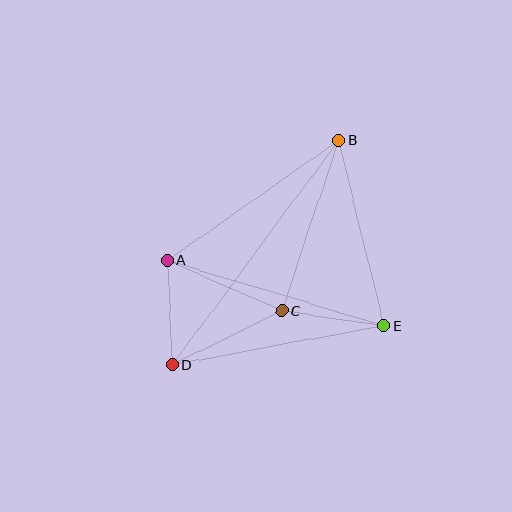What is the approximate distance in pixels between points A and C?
The distance between A and C is approximately 125 pixels.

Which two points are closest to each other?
Points C and E are closest to each other.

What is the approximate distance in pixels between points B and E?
The distance between B and E is approximately 191 pixels.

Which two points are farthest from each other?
Points B and D are farthest from each other.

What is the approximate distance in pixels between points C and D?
The distance between C and D is approximately 122 pixels.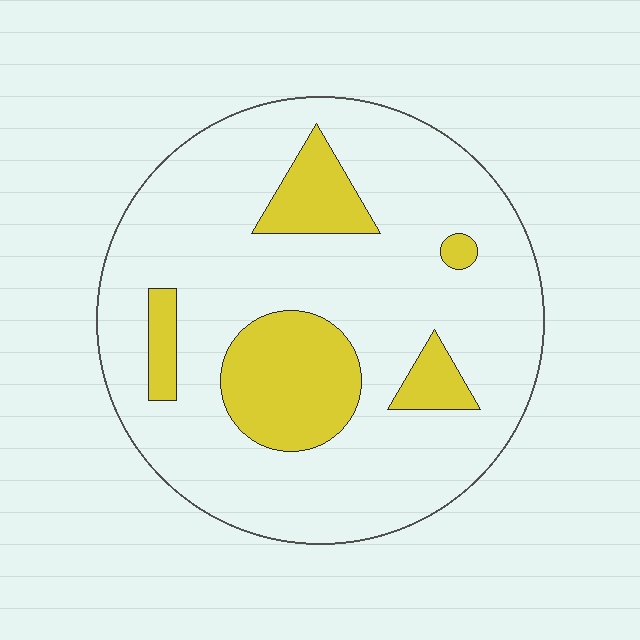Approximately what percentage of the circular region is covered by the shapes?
Approximately 20%.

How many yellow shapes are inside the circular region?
5.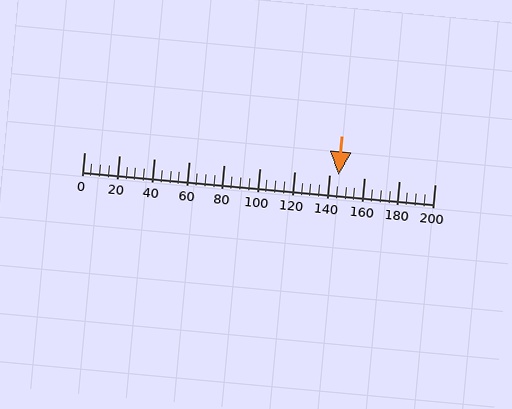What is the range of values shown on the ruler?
The ruler shows values from 0 to 200.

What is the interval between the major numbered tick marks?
The major tick marks are spaced 20 units apart.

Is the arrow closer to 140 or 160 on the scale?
The arrow is closer to 140.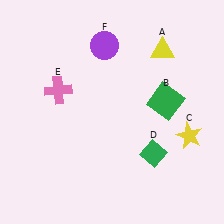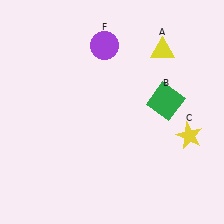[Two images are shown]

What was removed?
The pink cross (E), the green diamond (D) were removed in Image 2.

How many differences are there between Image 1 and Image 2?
There are 2 differences between the two images.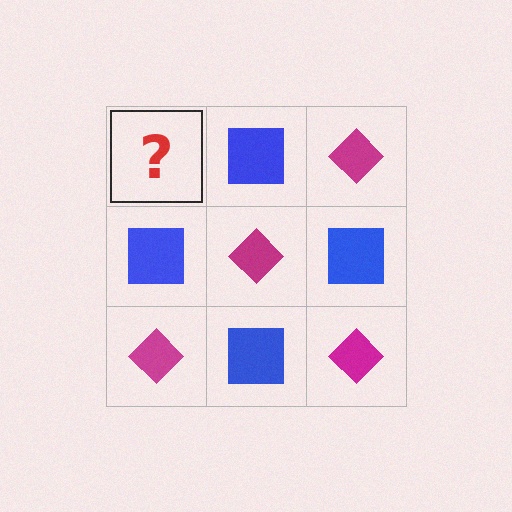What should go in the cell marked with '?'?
The missing cell should contain a magenta diamond.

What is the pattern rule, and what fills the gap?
The rule is that it alternates magenta diamond and blue square in a checkerboard pattern. The gap should be filled with a magenta diamond.